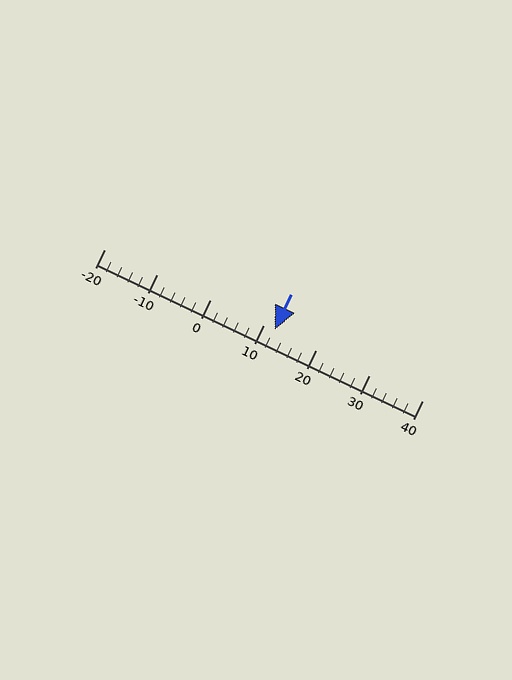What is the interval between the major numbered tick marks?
The major tick marks are spaced 10 units apart.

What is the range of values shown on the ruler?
The ruler shows values from -20 to 40.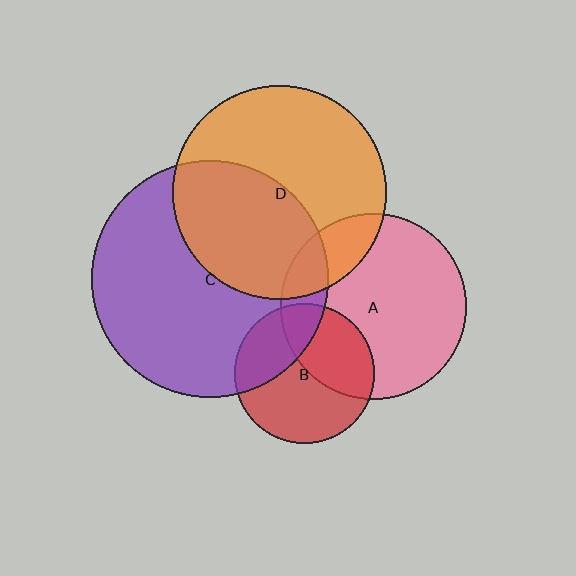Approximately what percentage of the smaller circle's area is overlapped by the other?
Approximately 40%.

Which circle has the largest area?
Circle C (purple).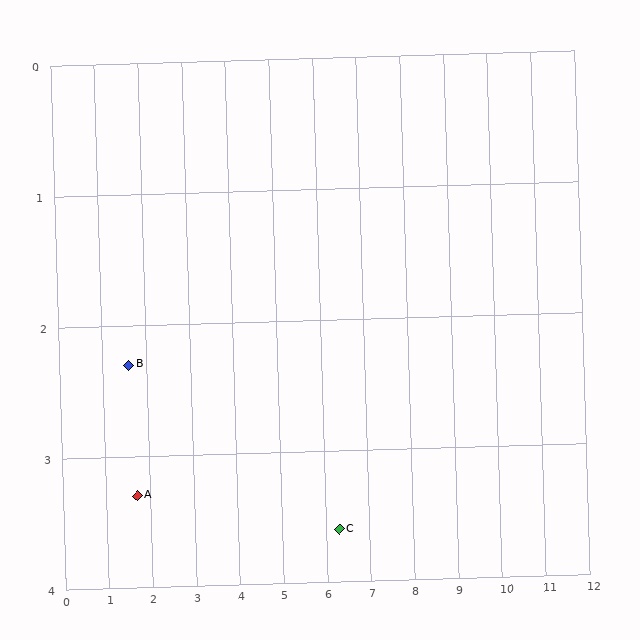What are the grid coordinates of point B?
Point B is at approximately (1.6, 2.3).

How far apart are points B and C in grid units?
Points B and C are about 4.9 grid units apart.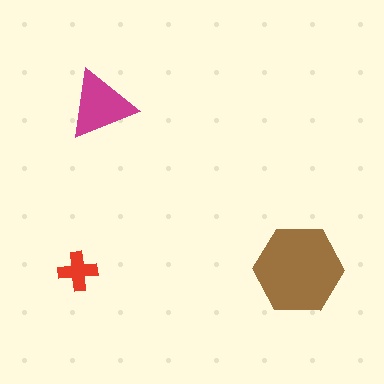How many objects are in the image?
There are 3 objects in the image.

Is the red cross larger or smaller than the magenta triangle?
Smaller.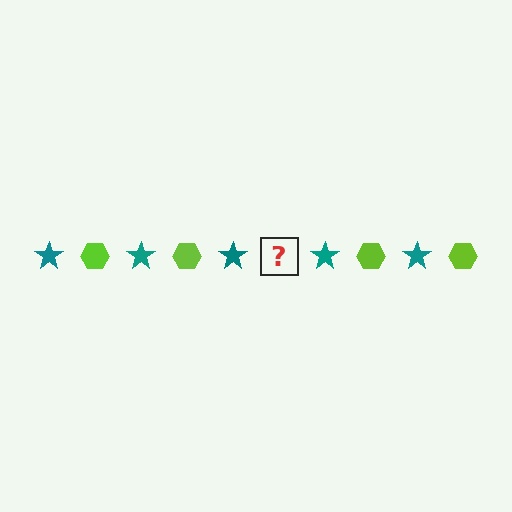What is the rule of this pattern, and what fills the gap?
The rule is that the pattern alternates between teal star and lime hexagon. The gap should be filled with a lime hexagon.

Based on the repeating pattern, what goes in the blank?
The blank should be a lime hexagon.